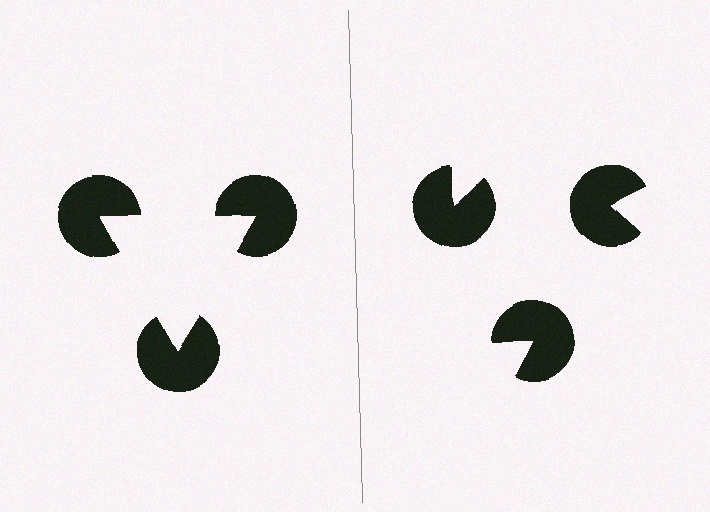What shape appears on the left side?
An illusory triangle.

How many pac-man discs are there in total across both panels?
6 — 3 on each side.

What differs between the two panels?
The pac-man discs are positioned identically on both sides; only the wedge orientations differ. On the left they align to a triangle; on the right they are misaligned.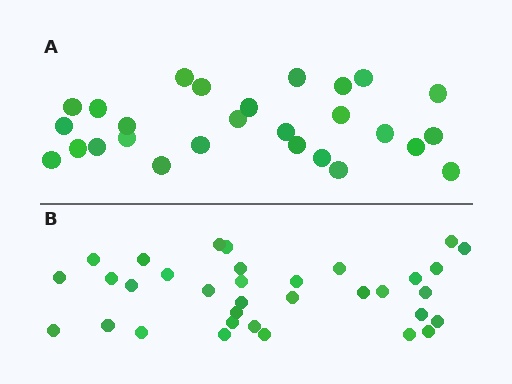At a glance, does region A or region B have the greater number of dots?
Region B (the bottom region) has more dots.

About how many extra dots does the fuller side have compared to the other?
Region B has roughly 8 or so more dots than region A.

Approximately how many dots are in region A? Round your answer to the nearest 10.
About 30 dots. (The exact count is 27, which rounds to 30.)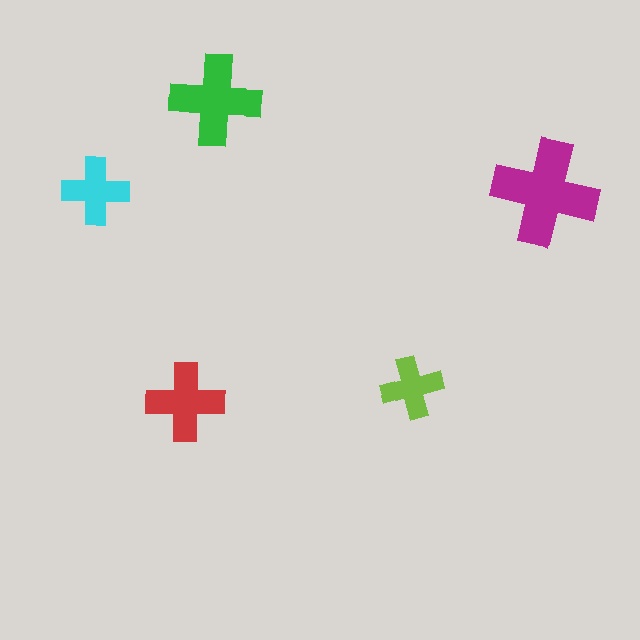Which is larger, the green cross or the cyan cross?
The green one.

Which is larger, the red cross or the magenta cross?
The magenta one.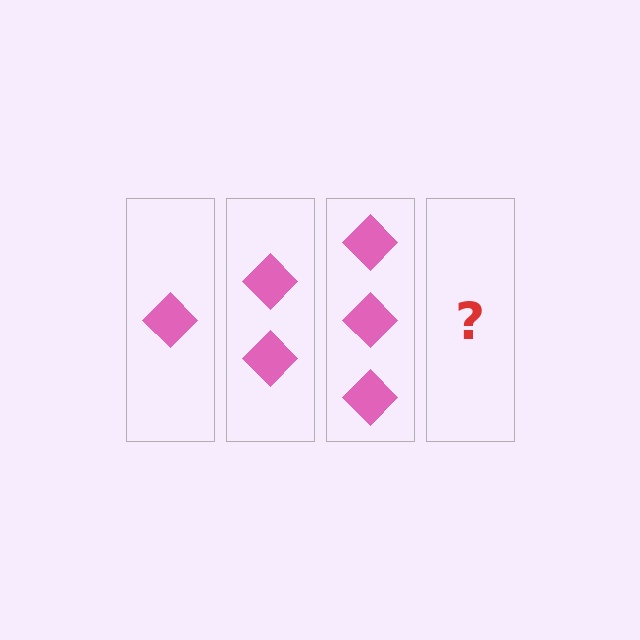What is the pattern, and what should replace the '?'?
The pattern is that each step adds one more diamond. The '?' should be 4 diamonds.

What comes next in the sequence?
The next element should be 4 diamonds.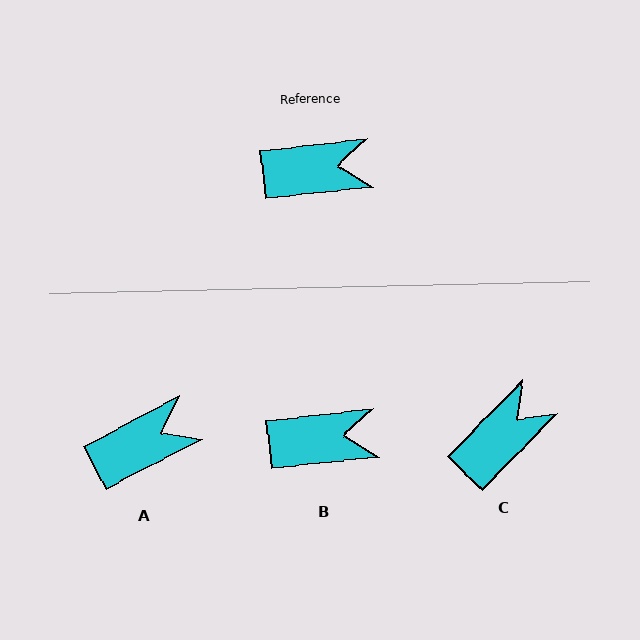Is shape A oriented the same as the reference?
No, it is off by about 21 degrees.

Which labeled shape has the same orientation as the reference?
B.